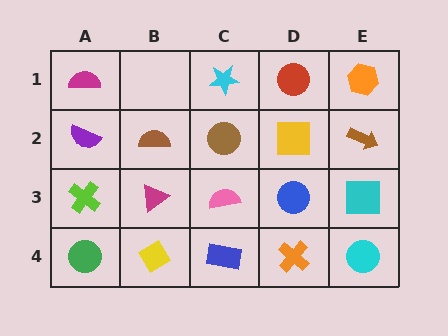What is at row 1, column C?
A cyan star.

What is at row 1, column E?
An orange hexagon.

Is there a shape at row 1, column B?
No, that cell is empty.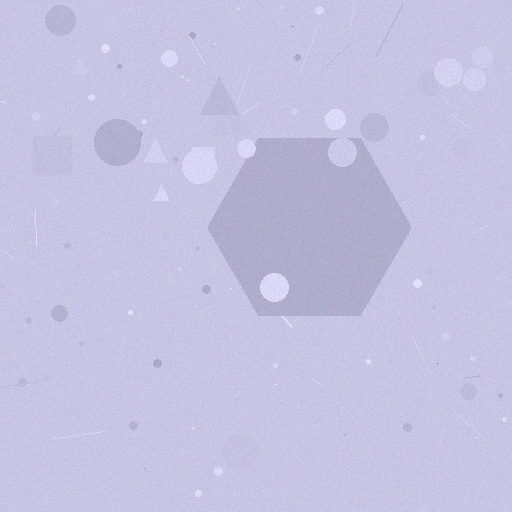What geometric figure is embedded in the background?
A hexagon is embedded in the background.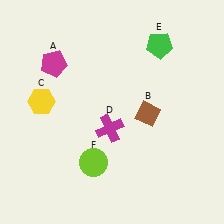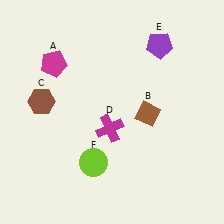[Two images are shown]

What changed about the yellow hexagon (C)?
In Image 1, C is yellow. In Image 2, it changed to brown.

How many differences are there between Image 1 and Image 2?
There are 2 differences between the two images.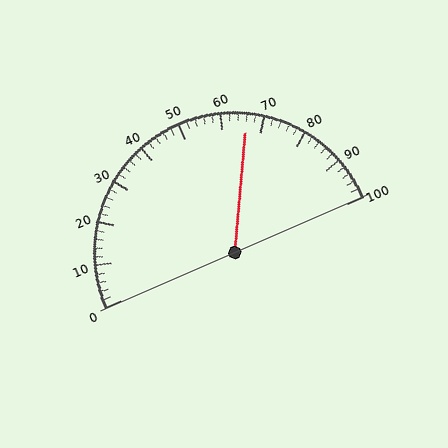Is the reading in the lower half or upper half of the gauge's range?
The reading is in the upper half of the range (0 to 100).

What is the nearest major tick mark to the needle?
The nearest major tick mark is 70.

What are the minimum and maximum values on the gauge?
The gauge ranges from 0 to 100.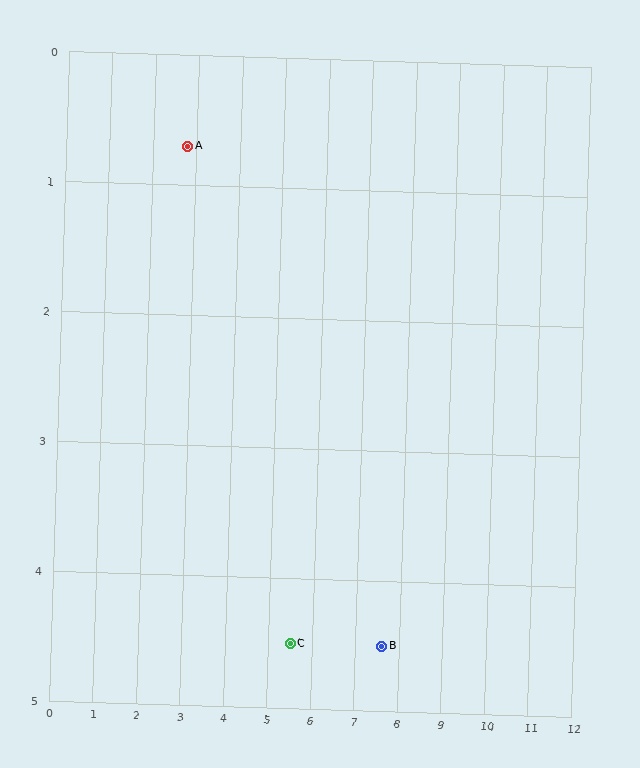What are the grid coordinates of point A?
Point A is at approximately (2.8, 0.7).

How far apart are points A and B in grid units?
Points A and B are about 6.1 grid units apart.